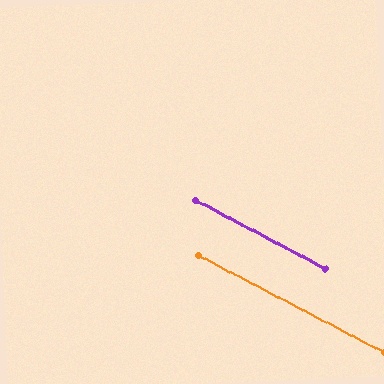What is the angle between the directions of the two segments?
Approximately 0 degrees.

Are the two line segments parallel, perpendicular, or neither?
Parallel — their directions differ by only 0.0°.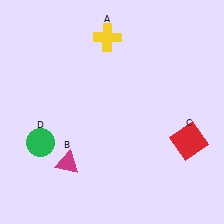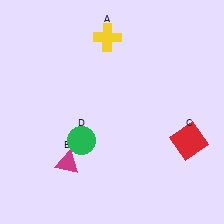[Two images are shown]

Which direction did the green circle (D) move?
The green circle (D) moved right.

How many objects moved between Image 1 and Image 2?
1 object moved between the two images.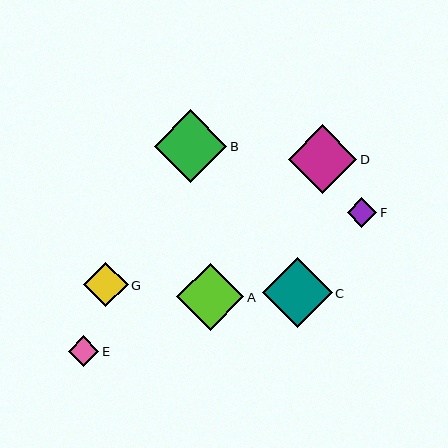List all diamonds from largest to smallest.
From largest to smallest: B, C, D, A, G, E, F.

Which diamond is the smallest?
Diamond F is the smallest with a size of approximately 29 pixels.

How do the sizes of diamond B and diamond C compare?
Diamond B and diamond C are approximately the same size.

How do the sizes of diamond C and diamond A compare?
Diamond C and diamond A are approximately the same size.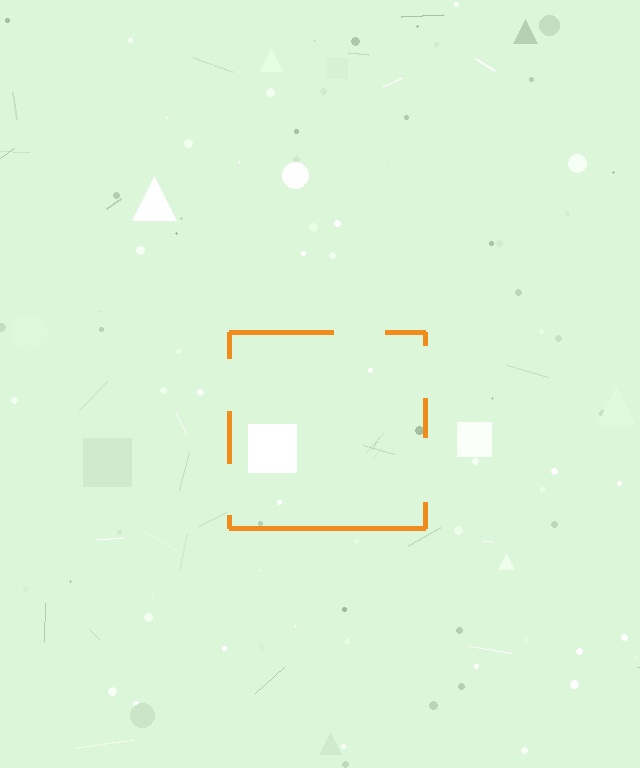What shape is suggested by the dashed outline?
The dashed outline suggests a square.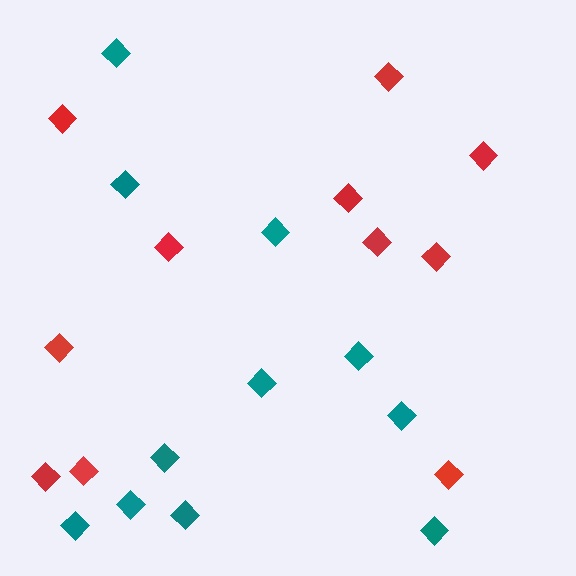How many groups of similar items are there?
There are 2 groups: one group of red diamonds (11) and one group of teal diamonds (11).